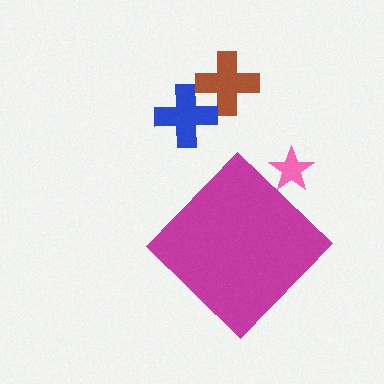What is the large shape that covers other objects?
A magenta diamond.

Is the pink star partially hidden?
Yes, the pink star is partially hidden behind the magenta diamond.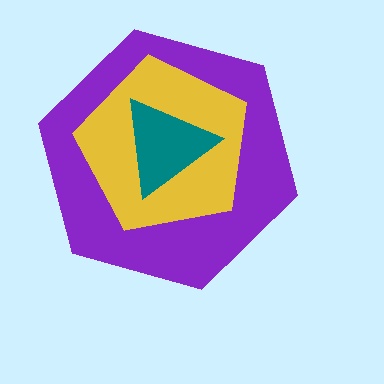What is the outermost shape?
The purple hexagon.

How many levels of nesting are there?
3.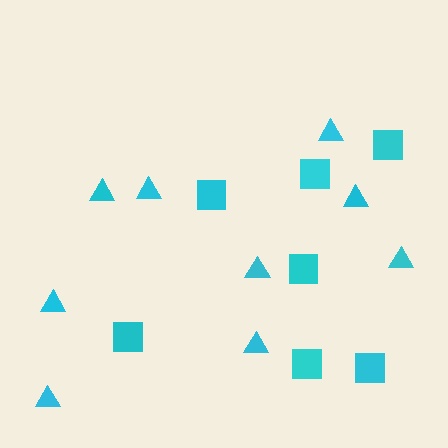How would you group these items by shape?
There are 2 groups: one group of squares (7) and one group of triangles (9).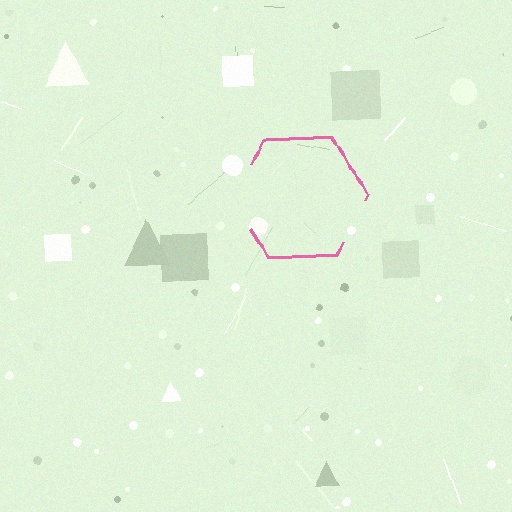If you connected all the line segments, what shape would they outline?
They would outline a hexagon.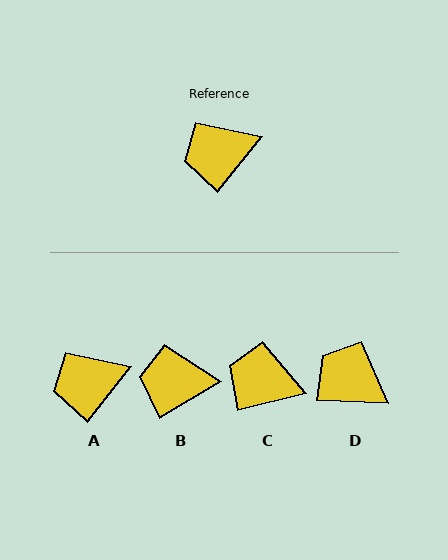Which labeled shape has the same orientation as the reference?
A.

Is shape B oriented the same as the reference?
No, it is off by about 21 degrees.